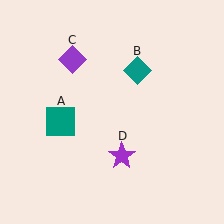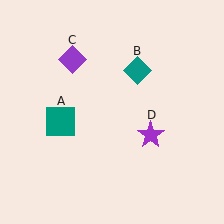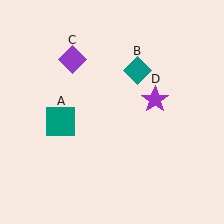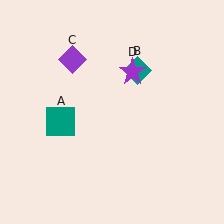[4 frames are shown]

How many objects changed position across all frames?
1 object changed position: purple star (object D).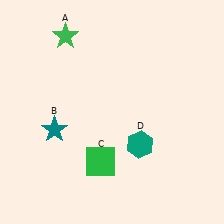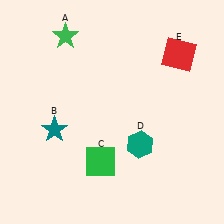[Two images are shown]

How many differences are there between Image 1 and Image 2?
There is 1 difference between the two images.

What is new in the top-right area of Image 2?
A red square (E) was added in the top-right area of Image 2.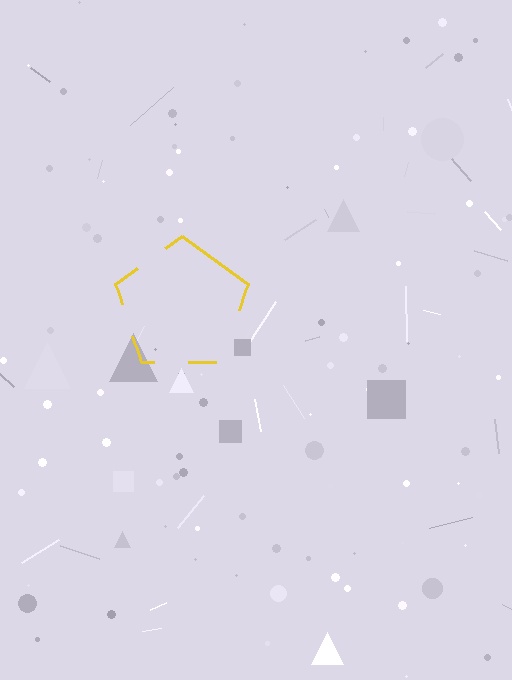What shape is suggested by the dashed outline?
The dashed outline suggests a pentagon.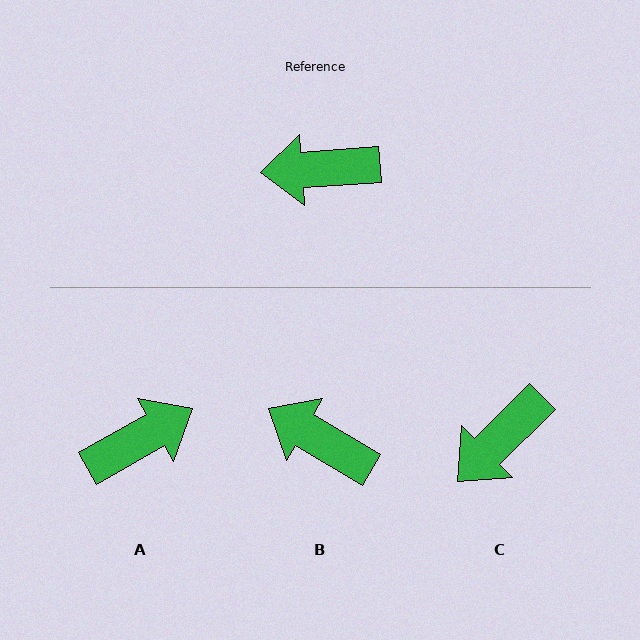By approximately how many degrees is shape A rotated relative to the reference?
Approximately 154 degrees clockwise.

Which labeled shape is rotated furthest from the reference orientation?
A, about 154 degrees away.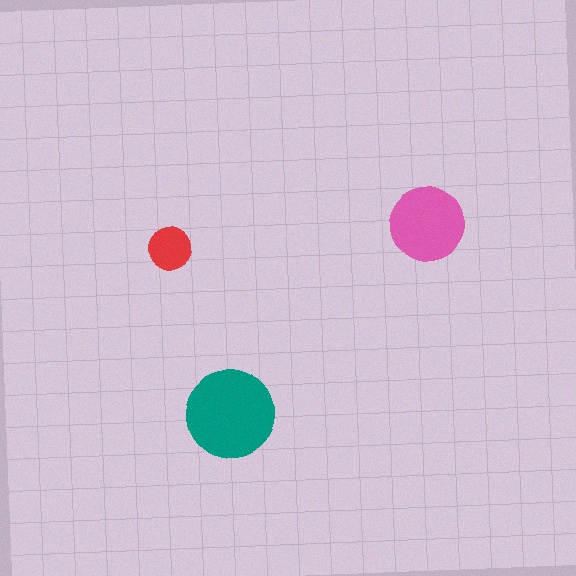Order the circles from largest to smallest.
the teal one, the pink one, the red one.